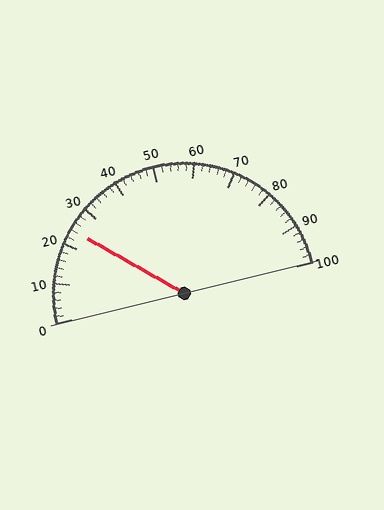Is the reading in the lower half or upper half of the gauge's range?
The reading is in the lower half of the range (0 to 100).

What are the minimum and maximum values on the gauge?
The gauge ranges from 0 to 100.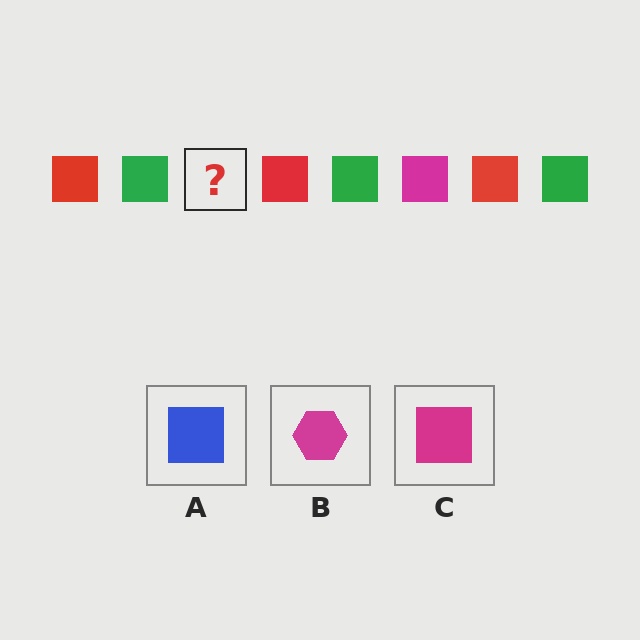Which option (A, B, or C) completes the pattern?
C.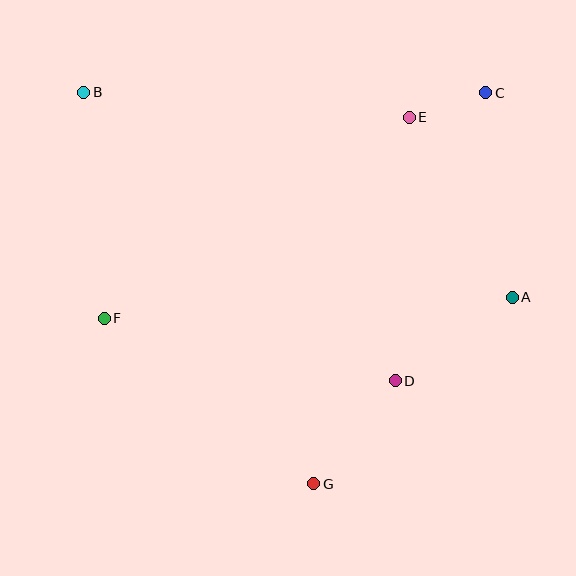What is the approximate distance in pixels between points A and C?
The distance between A and C is approximately 206 pixels.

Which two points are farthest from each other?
Points A and B are farthest from each other.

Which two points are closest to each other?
Points C and E are closest to each other.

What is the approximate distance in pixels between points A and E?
The distance between A and E is approximately 208 pixels.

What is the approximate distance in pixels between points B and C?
The distance between B and C is approximately 402 pixels.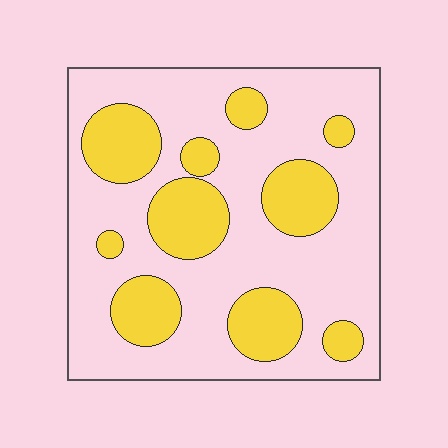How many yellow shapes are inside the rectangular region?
10.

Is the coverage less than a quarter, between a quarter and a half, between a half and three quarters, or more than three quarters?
Between a quarter and a half.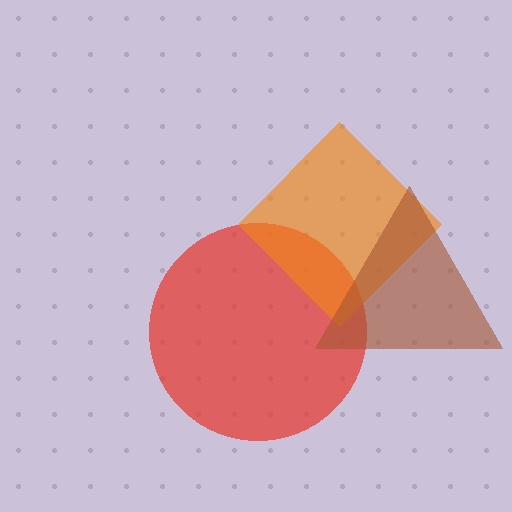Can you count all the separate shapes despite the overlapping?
Yes, there are 3 separate shapes.